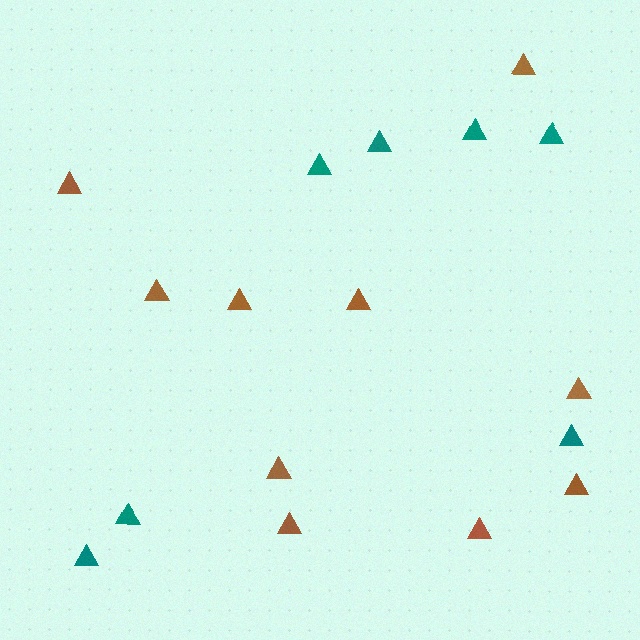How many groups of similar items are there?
There are 2 groups: one group of brown triangles (10) and one group of teal triangles (7).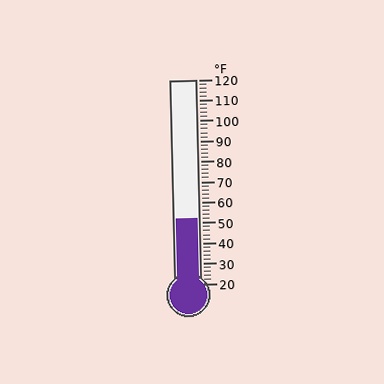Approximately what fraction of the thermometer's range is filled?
The thermometer is filled to approximately 30% of its range.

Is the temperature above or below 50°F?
The temperature is above 50°F.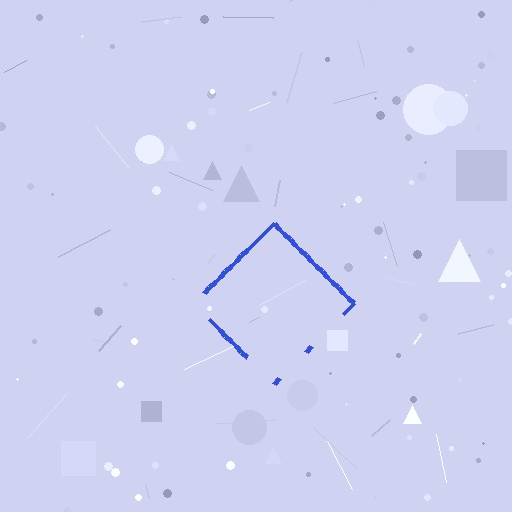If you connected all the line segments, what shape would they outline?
They would outline a diamond.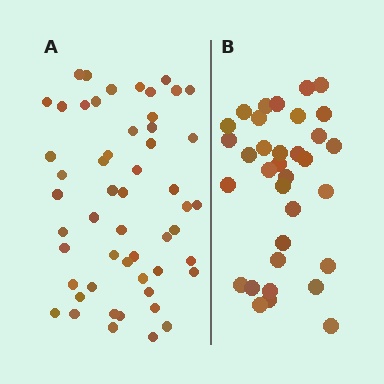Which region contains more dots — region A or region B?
Region A (the left region) has more dots.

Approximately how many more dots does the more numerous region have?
Region A has approximately 20 more dots than region B.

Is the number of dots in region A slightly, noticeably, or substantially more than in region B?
Region A has substantially more. The ratio is roughly 1.6 to 1.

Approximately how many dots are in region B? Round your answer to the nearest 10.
About 30 dots. (The exact count is 34, which rounds to 30.)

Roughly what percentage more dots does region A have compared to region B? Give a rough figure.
About 55% more.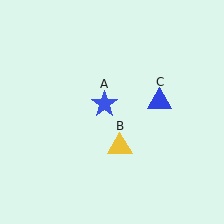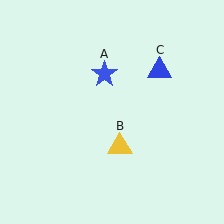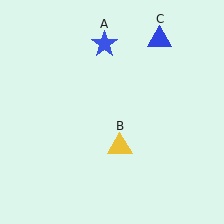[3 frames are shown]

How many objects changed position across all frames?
2 objects changed position: blue star (object A), blue triangle (object C).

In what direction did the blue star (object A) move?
The blue star (object A) moved up.